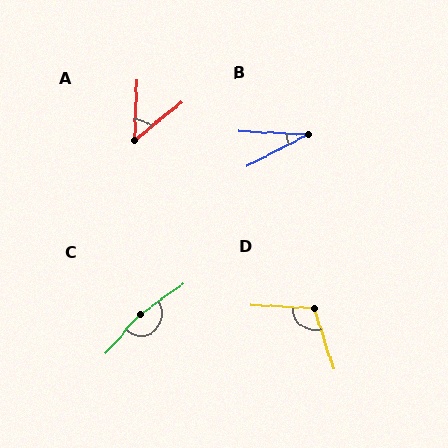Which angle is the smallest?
B, at approximately 30 degrees.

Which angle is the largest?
C, at approximately 167 degrees.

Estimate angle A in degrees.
Approximately 49 degrees.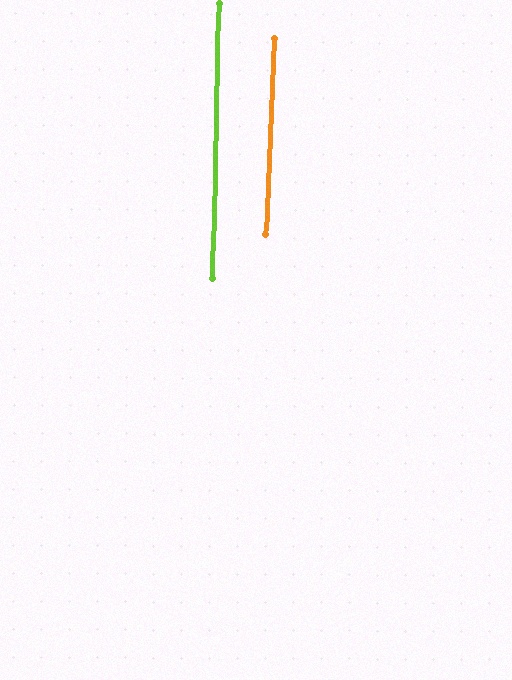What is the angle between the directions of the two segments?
Approximately 1 degree.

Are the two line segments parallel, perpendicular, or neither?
Parallel — their directions differ by only 1.3°.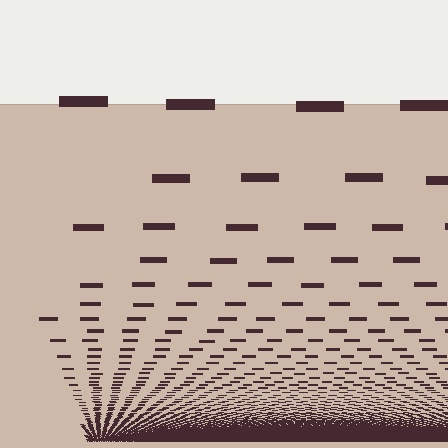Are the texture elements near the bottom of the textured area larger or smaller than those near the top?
Smaller. The gradient is inverted — elements near the bottom are smaller and denser.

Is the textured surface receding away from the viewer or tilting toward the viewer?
The surface appears to tilt toward the viewer. Texture elements get larger and sparser toward the top.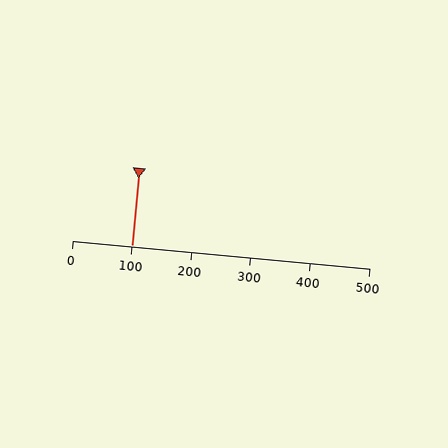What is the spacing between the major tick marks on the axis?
The major ticks are spaced 100 apart.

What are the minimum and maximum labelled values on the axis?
The axis runs from 0 to 500.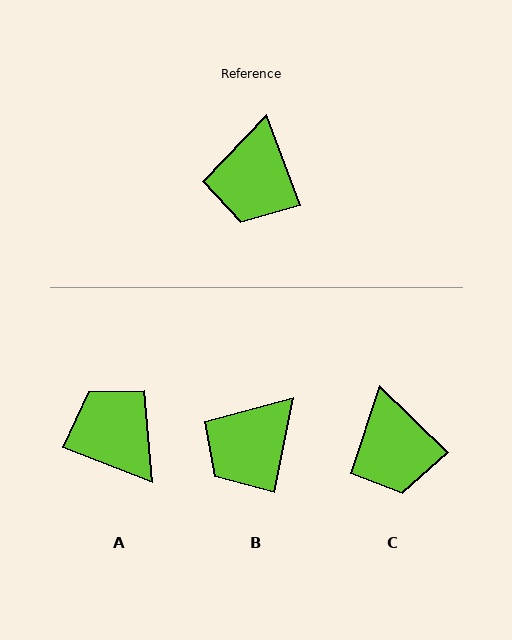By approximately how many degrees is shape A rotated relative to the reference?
Approximately 132 degrees clockwise.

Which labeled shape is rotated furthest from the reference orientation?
A, about 132 degrees away.